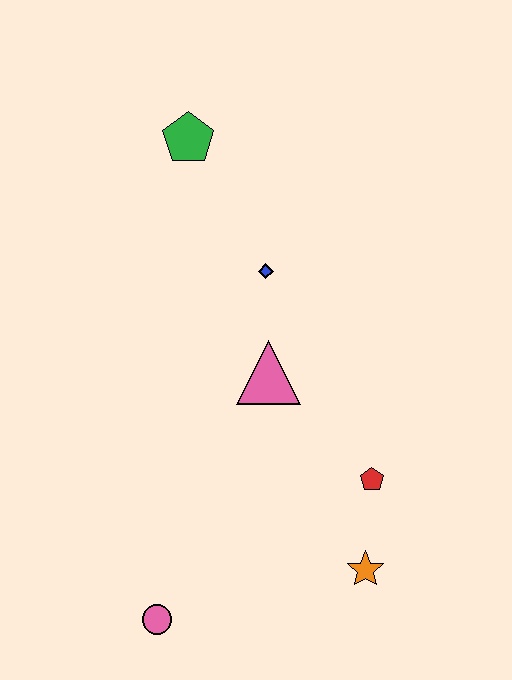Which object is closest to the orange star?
The red pentagon is closest to the orange star.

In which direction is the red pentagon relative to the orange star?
The red pentagon is above the orange star.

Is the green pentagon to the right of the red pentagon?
No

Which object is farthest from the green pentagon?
The pink circle is farthest from the green pentagon.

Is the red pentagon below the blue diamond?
Yes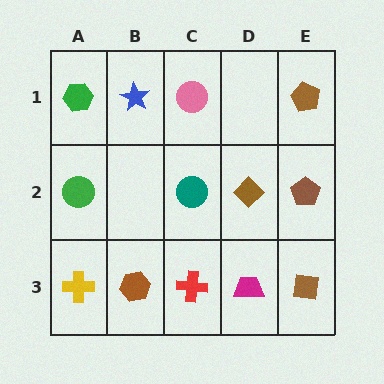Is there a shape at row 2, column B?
No, that cell is empty.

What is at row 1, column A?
A green hexagon.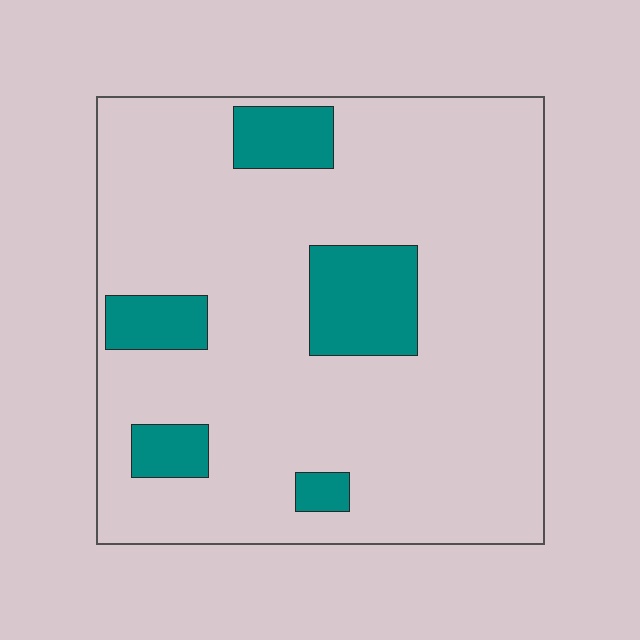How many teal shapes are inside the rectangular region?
5.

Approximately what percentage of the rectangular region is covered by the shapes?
Approximately 15%.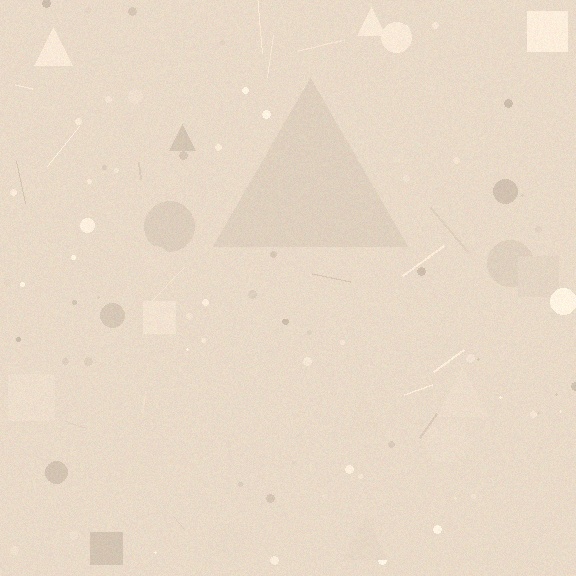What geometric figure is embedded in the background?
A triangle is embedded in the background.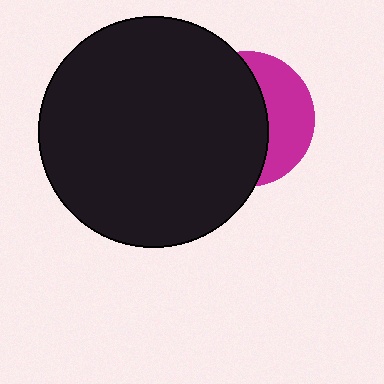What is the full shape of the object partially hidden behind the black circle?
The partially hidden object is a magenta circle.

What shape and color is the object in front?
The object in front is a black circle.